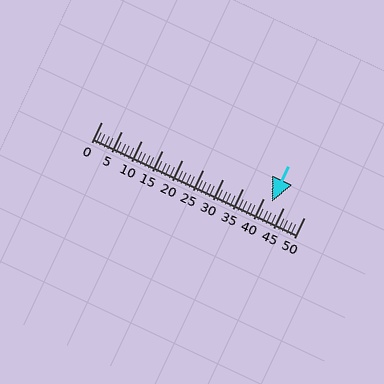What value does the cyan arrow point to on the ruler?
The cyan arrow points to approximately 42.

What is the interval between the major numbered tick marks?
The major tick marks are spaced 5 units apart.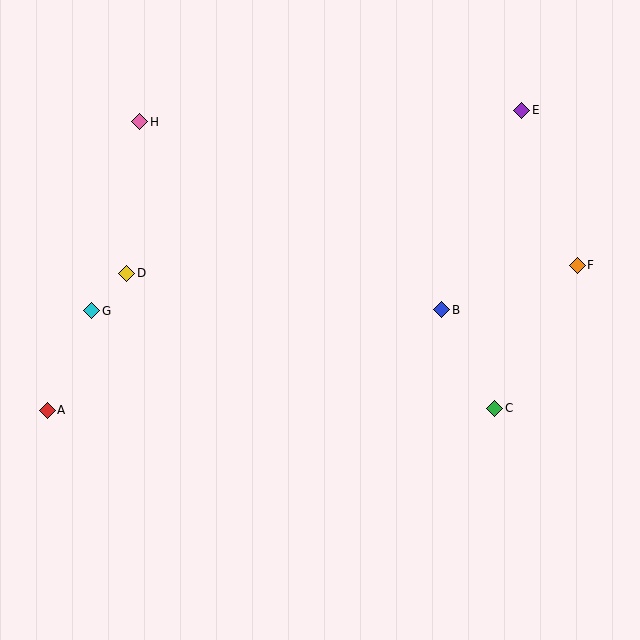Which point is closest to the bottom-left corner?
Point A is closest to the bottom-left corner.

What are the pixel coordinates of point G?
Point G is at (92, 311).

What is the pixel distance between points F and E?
The distance between F and E is 164 pixels.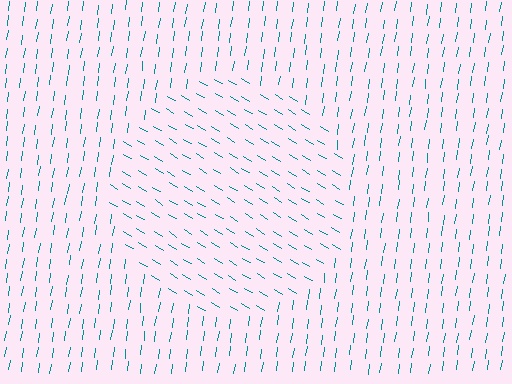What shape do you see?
I see a circle.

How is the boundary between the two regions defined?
The boundary is defined purely by a change in line orientation (approximately 67 degrees difference). All lines are the same color and thickness.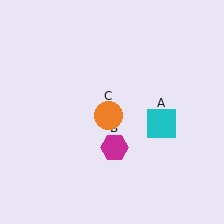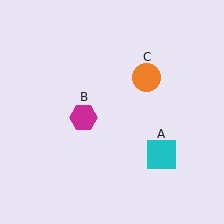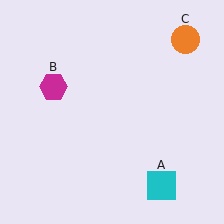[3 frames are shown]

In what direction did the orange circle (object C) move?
The orange circle (object C) moved up and to the right.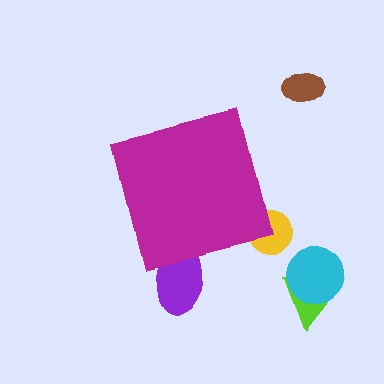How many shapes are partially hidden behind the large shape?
2 shapes are partially hidden.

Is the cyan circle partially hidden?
No, the cyan circle is fully visible.